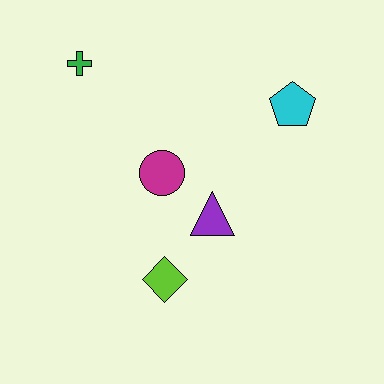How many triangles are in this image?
There is 1 triangle.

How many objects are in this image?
There are 5 objects.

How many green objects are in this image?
There is 1 green object.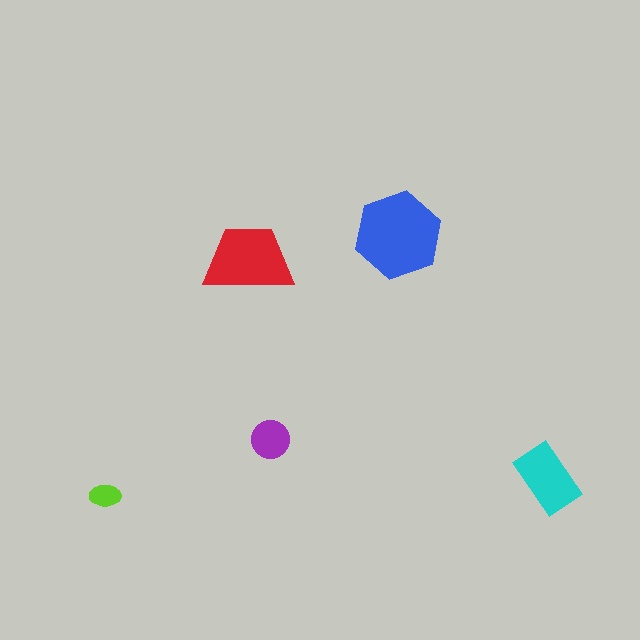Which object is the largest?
The blue hexagon.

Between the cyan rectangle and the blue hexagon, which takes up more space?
The blue hexagon.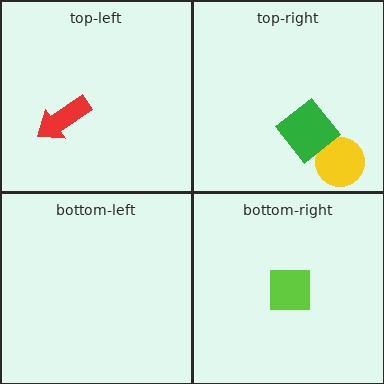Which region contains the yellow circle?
The top-right region.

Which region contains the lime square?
The bottom-right region.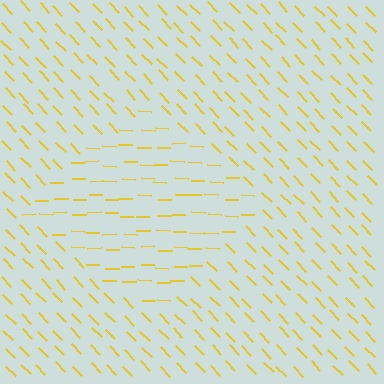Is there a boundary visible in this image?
Yes, there is a texture boundary formed by a change in line orientation.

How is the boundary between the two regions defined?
The boundary is defined purely by a change in line orientation (approximately 45 degrees difference). All lines are the same color and thickness.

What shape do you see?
I see a diamond.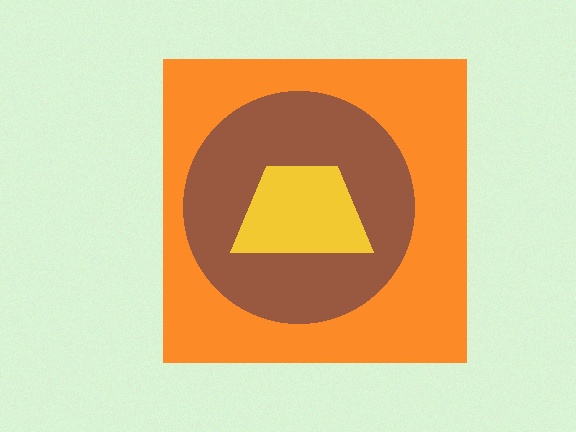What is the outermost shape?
The orange square.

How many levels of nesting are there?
3.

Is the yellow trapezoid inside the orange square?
Yes.